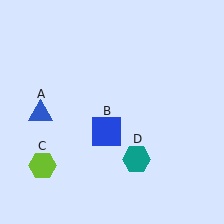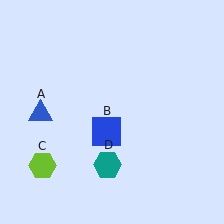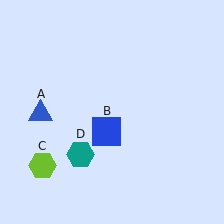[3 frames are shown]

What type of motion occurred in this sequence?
The teal hexagon (object D) rotated clockwise around the center of the scene.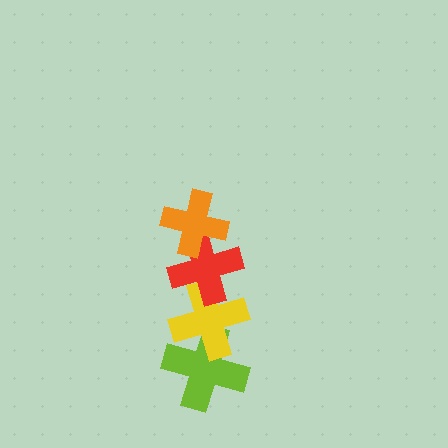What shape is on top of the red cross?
The orange cross is on top of the red cross.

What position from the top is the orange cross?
The orange cross is 1st from the top.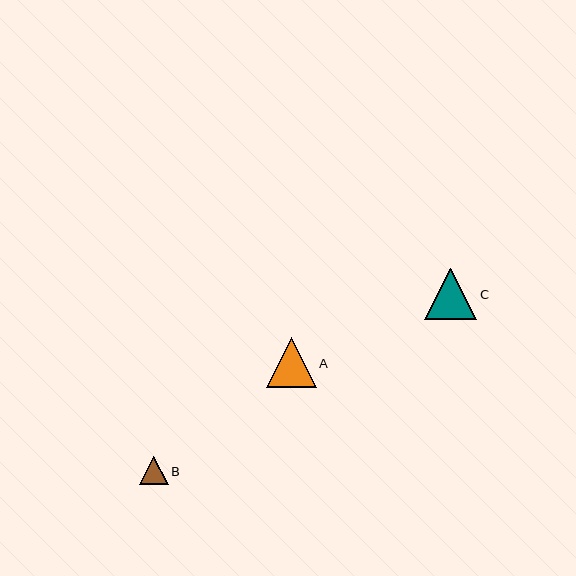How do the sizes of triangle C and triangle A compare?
Triangle C and triangle A are approximately the same size.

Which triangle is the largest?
Triangle C is the largest with a size of approximately 52 pixels.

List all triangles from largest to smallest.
From largest to smallest: C, A, B.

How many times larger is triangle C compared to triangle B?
Triangle C is approximately 1.8 times the size of triangle B.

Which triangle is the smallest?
Triangle B is the smallest with a size of approximately 29 pixels.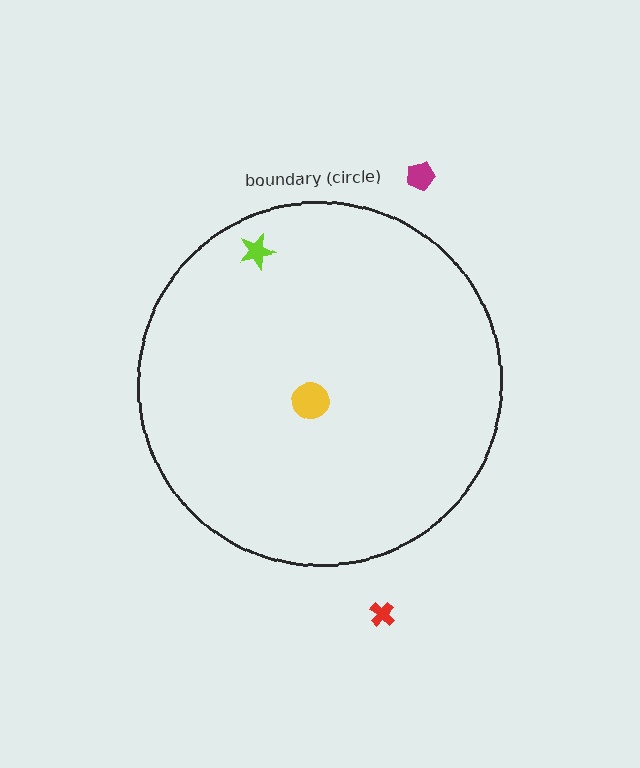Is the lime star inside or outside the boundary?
Inside.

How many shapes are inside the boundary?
2 inside, 2 outside.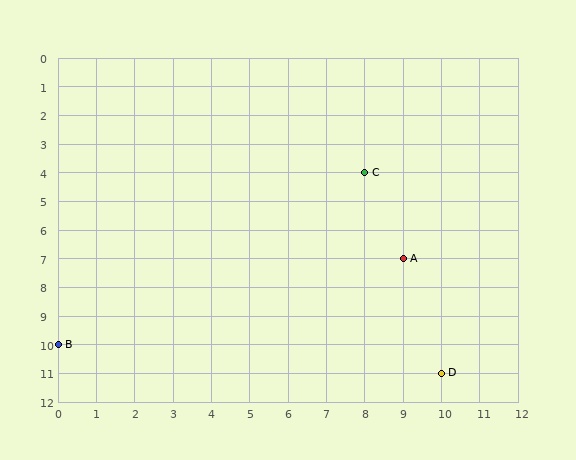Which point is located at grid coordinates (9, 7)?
Point A is at (9, 7).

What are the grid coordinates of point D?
Point D is at grid coordinates (10, 11).